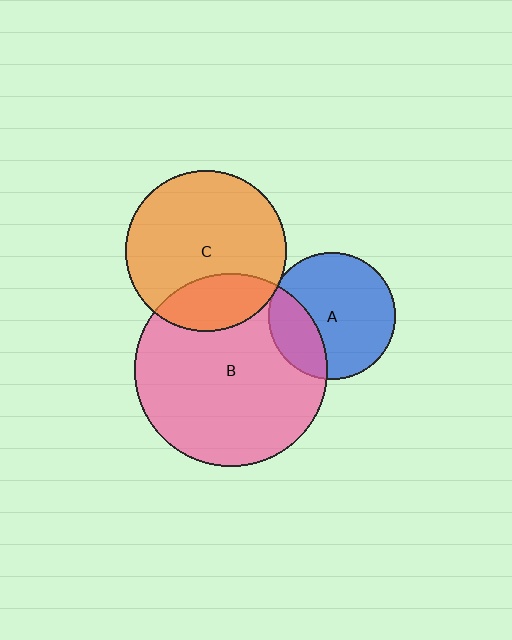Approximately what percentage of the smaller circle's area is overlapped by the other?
Approximately 5%.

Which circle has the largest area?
Circle B (pink).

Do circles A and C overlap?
Yes.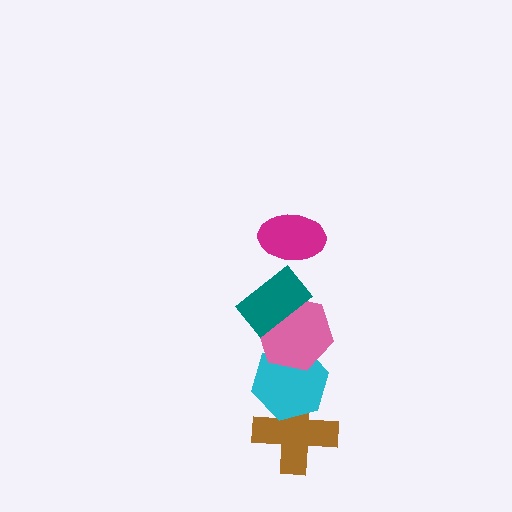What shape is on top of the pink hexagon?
The teal rectangle is on top of the pink hexagon.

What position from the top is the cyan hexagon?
The cyan hexagon is 4th from the top.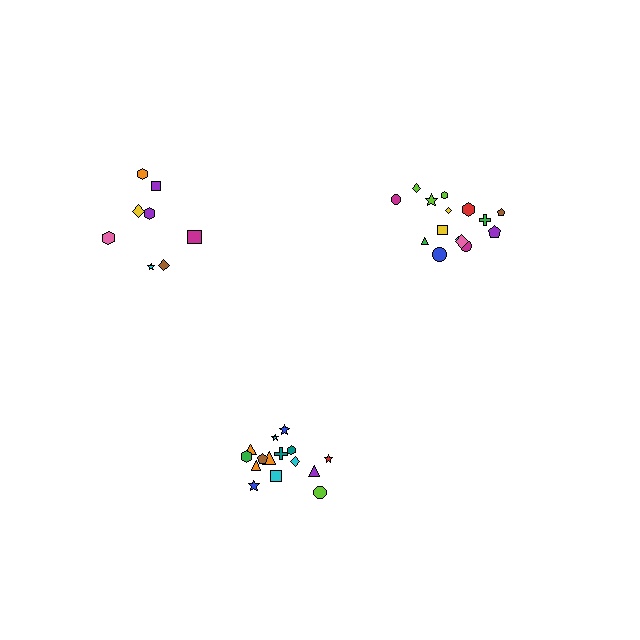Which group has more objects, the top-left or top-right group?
The top-right group.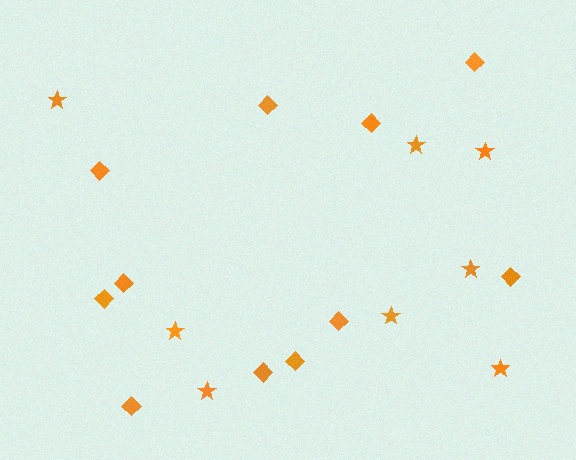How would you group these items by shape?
There are 2 groups: one group of diamonds (11) and one group of stars (8).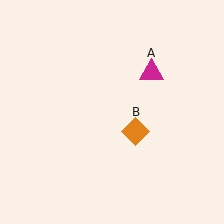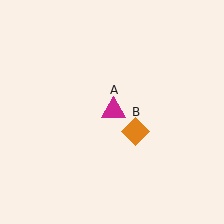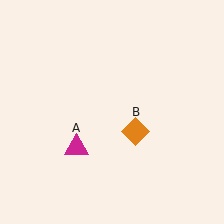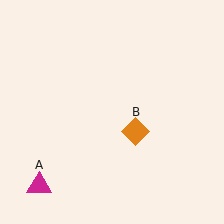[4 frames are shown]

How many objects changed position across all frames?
1 object changed position: magenta triangle (object A).